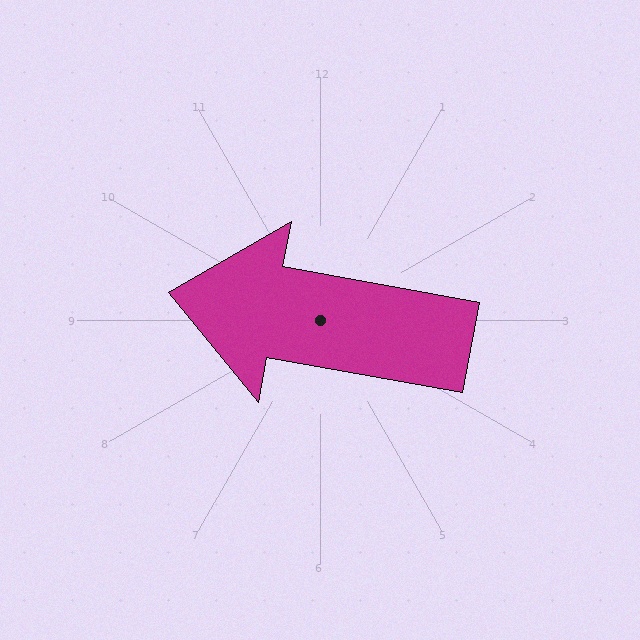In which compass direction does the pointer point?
West.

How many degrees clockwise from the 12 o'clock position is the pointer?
Approximately 280 degrees.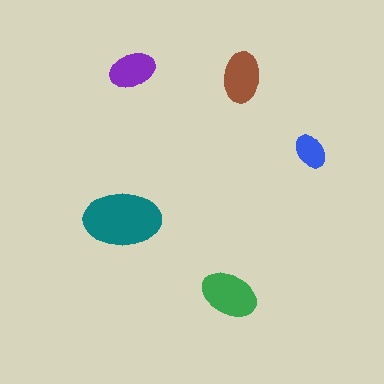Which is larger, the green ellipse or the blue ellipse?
The green one.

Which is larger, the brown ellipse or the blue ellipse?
The brown one.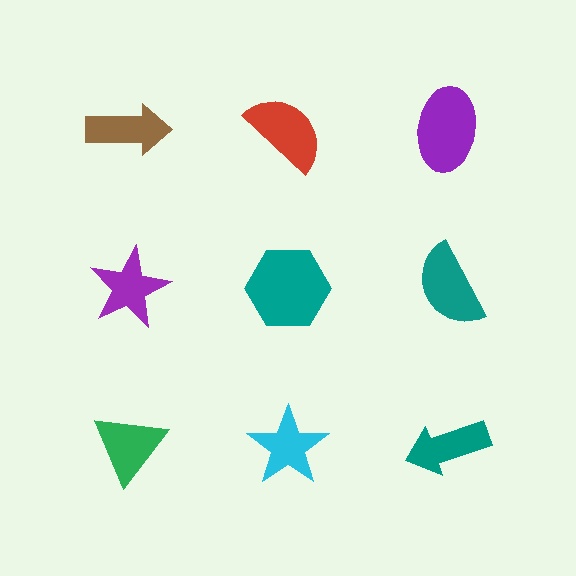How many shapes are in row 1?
3 shapes.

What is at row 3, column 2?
A cyan star.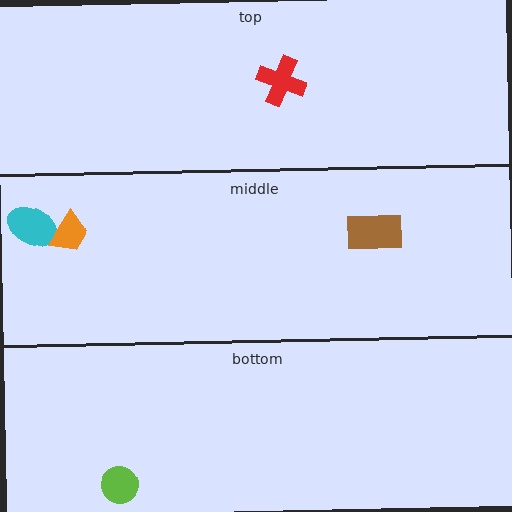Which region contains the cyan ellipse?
The middle region.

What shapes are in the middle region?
The cyan ellipse, the brown rectangle, the orange trapezoid.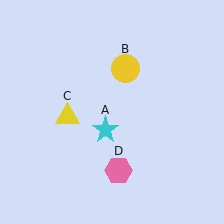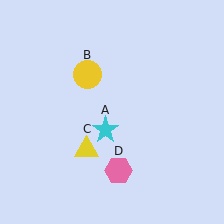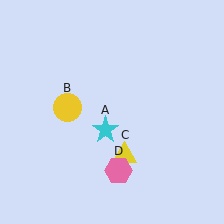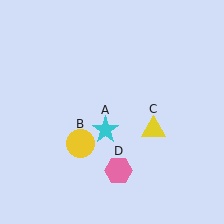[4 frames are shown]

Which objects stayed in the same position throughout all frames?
Cyan star (object A) and pink hexagon (object D) remained stationary.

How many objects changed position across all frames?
2 objects changed position: yellow circle (object B), yellow triangle (object C).